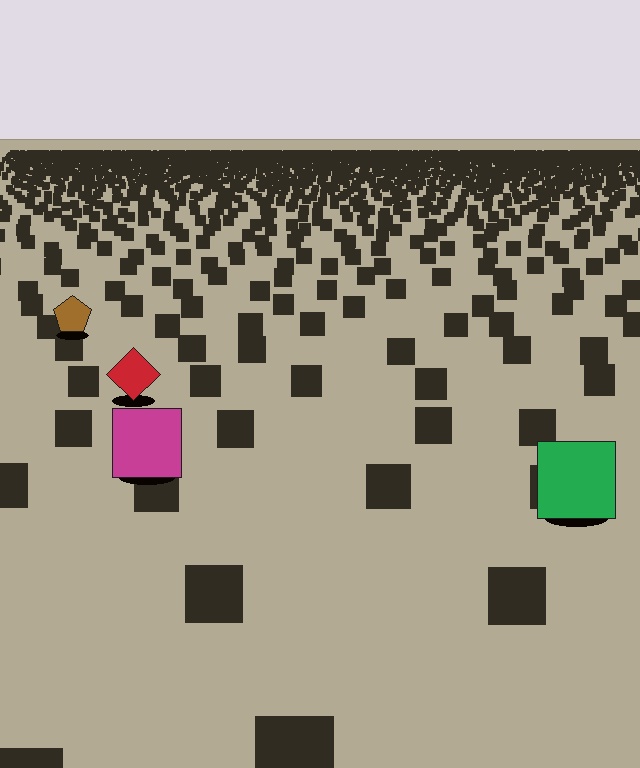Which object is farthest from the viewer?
The brown pentagon is farthest from the viewer. It appears smaller and the ground texture around it is denser.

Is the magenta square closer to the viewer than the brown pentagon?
Yes. The magenta square is closer — you can tell from the texture gradient: the ground texture is coarser near it.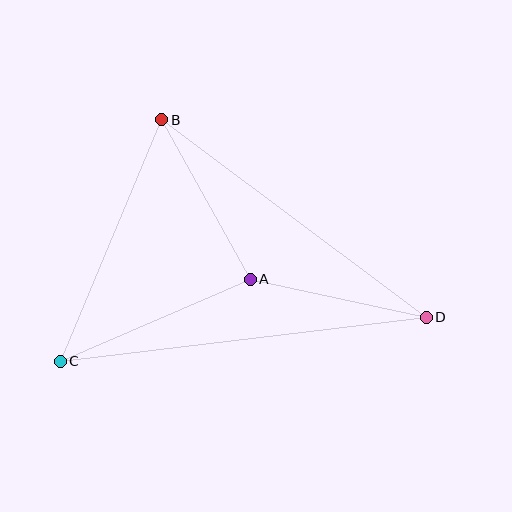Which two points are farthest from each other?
Points C and D are farthest from each other.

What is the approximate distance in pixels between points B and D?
The distance between B and D is approximately 330 pixels.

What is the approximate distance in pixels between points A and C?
The distance between A and C is approximately 208 pixels.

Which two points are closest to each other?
Points A and D are closest to each other.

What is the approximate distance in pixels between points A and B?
The distance between A and B is approximately 182 pixels.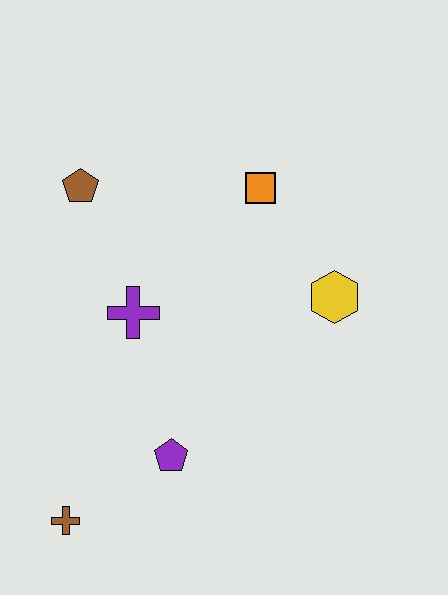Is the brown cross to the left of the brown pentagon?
Yes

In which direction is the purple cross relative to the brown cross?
The purple cross is above the brown cross.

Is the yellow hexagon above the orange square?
No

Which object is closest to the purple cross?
The brown pentagon is closest to the purple cross.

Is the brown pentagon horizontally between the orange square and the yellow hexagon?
No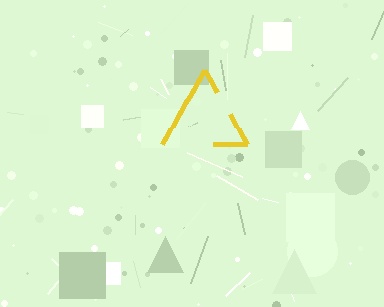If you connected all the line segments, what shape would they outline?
They would outline a triangle.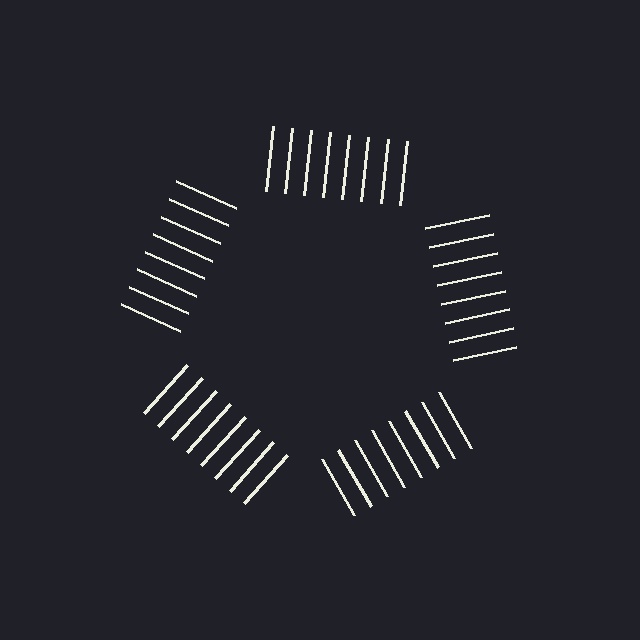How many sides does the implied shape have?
5 sides — the line-ends trace a pentagon.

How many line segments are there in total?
40 — 8 along each of the 5 edges.